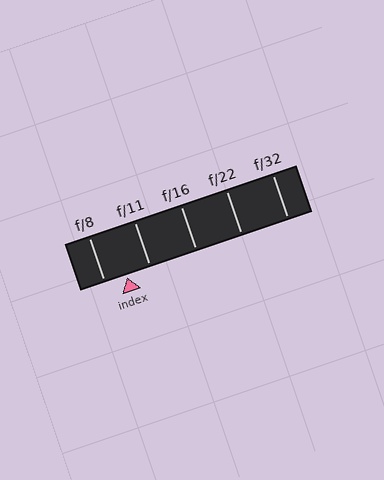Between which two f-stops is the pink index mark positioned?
The index mark is between f/8 and f/11.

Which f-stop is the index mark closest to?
The index mark is closest to f/8.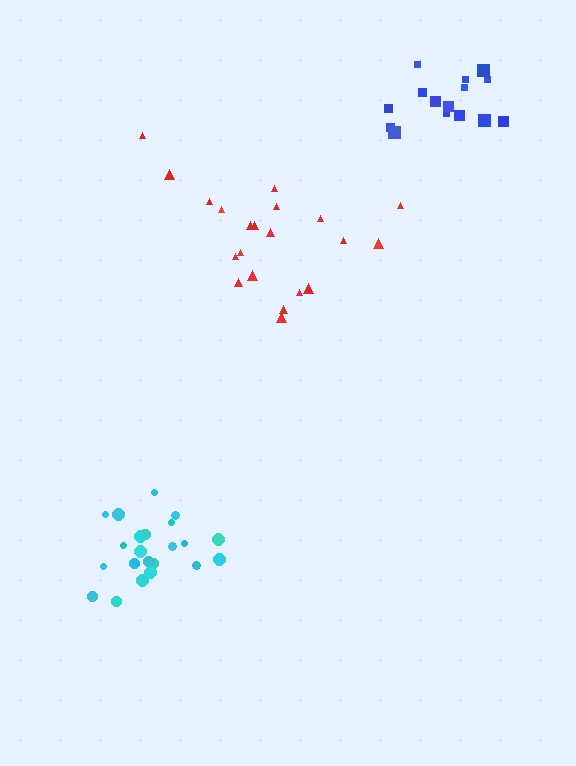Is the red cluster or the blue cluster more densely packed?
Blue.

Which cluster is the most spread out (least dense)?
Red.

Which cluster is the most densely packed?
Cyan.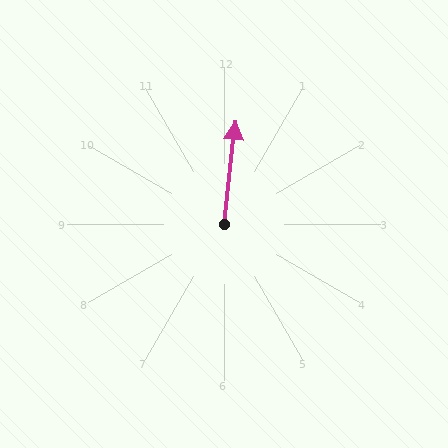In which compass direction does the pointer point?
North.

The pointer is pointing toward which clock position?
Roughly 12 o'clock.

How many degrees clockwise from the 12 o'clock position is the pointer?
Approximately 6 degrees.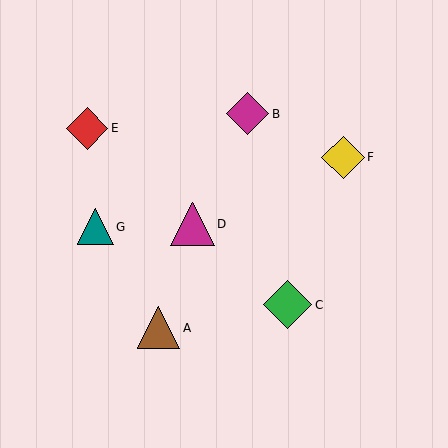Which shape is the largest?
The green diamond (labeled C) is the largest.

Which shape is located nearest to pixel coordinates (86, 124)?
The red diamond (labeled E) at (87, 128) is nearest to that location.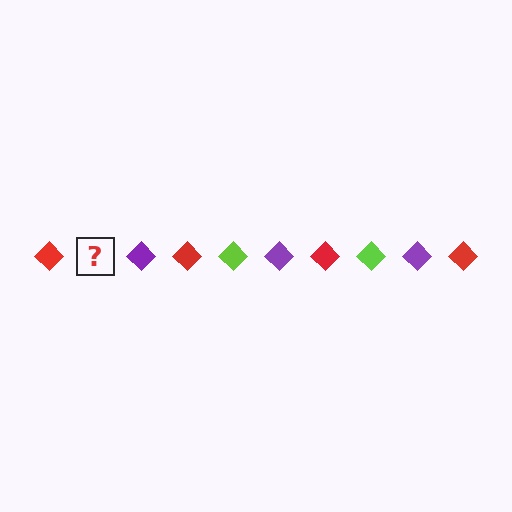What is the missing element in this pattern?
The missing element is a lime diamond.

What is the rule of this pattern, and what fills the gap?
The rule is that the pattern cycles through red, lime, purple diamonds. The gap should be filled with a lime diamond.